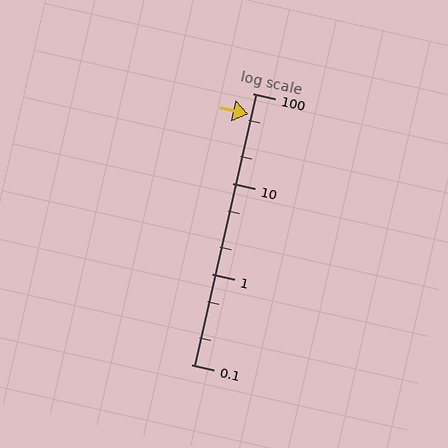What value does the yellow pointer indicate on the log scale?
The pointer indicates approximately 58.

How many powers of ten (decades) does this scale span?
The scale spans 3 decades, from 0.1 to 100.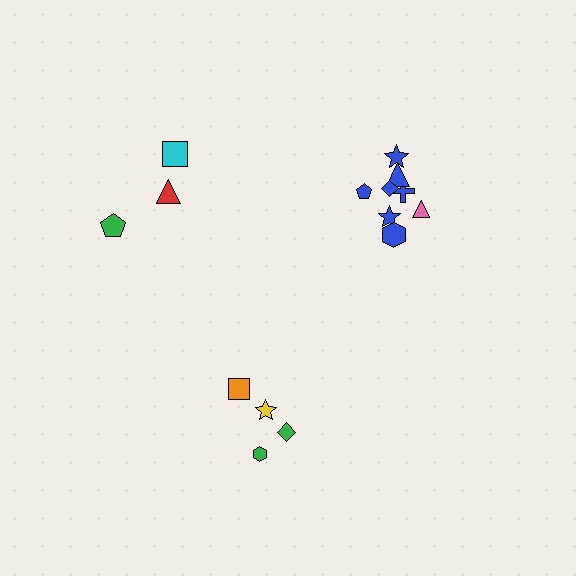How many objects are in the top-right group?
There are 8 objects.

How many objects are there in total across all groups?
There are 15 objects.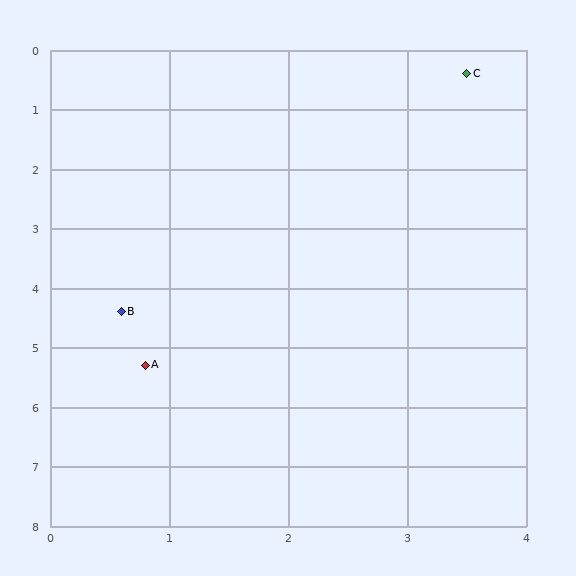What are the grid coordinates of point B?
Point B is at approximately (0.6, 4.4).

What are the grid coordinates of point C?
Point C is at approximately (3.5, 0.4).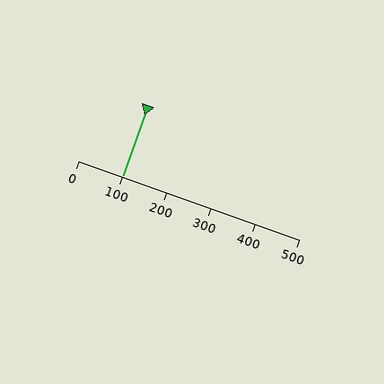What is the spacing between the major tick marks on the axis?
The major ticks are spaced 100 apart.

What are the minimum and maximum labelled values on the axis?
The axis runs from 0 to 500.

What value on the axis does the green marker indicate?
The marker indicates approximately 100.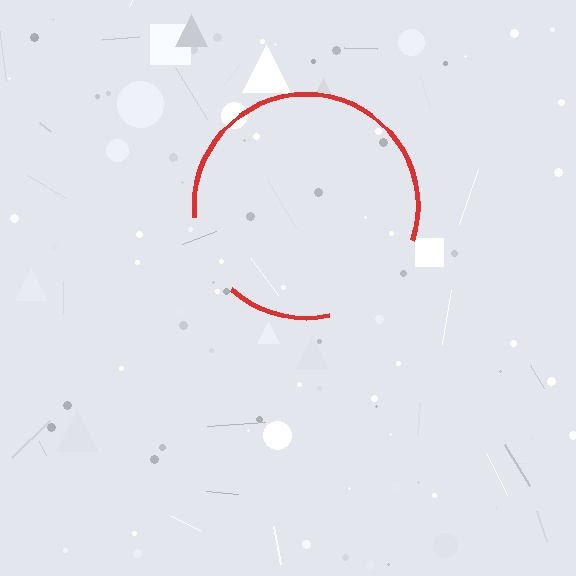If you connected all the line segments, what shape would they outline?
They would outline a circle.